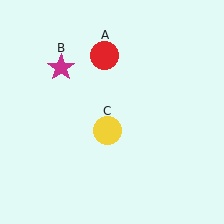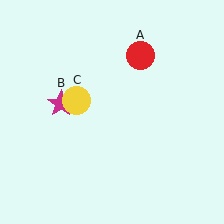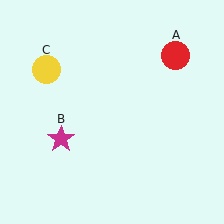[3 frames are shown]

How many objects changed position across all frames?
3 objects changed position: red circle (object A), magenta star (object B), yellow circle (object C).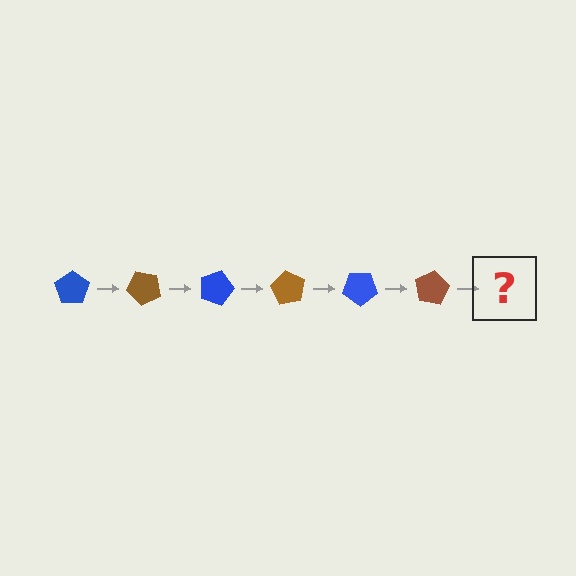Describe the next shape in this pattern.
It should be a blue pentagon, rotated 270 degrees from the start.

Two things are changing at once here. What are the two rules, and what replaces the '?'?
The two rules are that it rotates 45 degrees each step and the color cycles through blue and brown. The '?' should be a blue pentagon, rotated 270 degrees from the start.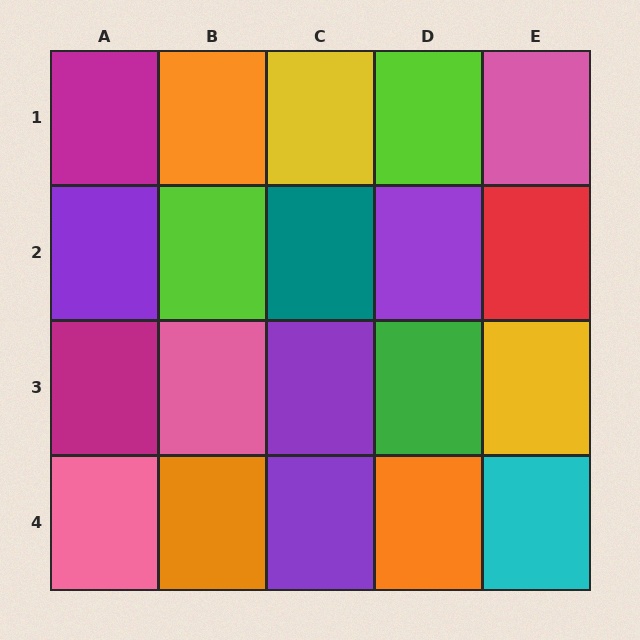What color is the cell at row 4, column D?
Orange.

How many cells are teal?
1 cell is teal.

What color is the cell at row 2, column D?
Purple.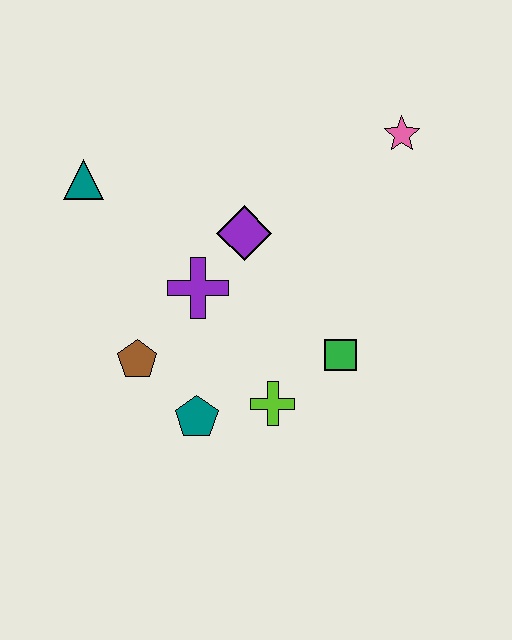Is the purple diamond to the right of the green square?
No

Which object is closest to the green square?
The lime cross is closest to the green square.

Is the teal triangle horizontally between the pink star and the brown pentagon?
No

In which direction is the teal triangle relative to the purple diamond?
The teal triangle is to the left of the purple diamond.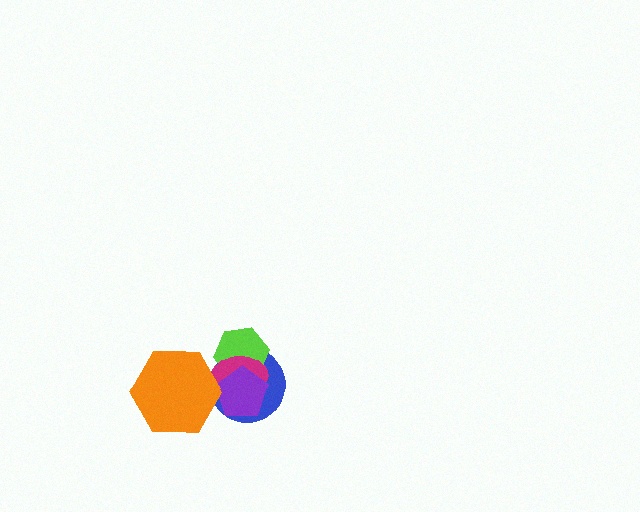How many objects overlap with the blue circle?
4 objects overlap with the blue circle.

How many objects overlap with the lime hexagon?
3 objects overlap with the lime hexagon.